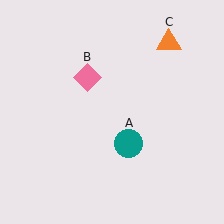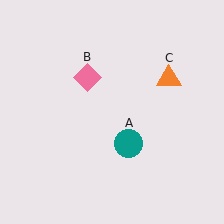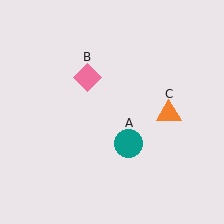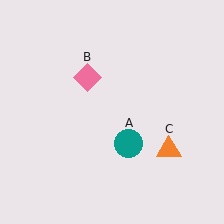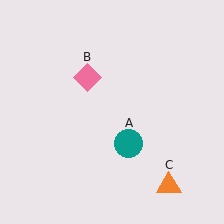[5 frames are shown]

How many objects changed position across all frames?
1 object changed position: orange triangle (object C).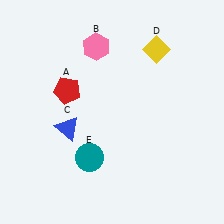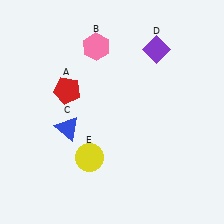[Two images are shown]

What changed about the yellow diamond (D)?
In Image 1, D is yellow. In Image 2, it changed to purple.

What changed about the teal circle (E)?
In Image 1, E is teal. In Image 2, it changed to yellow.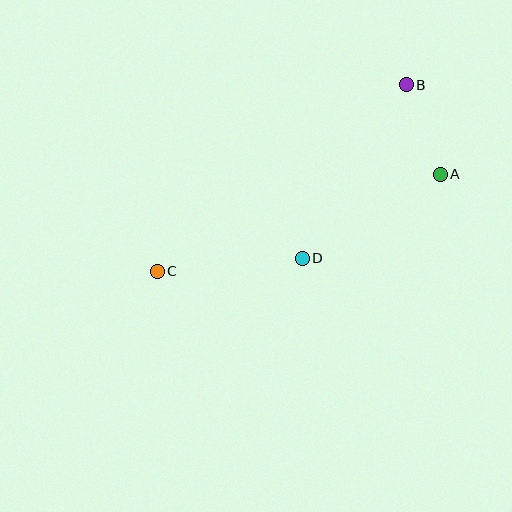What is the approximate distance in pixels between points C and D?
The distance between C and D is approximately 146 pixels.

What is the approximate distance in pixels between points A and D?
The distance between A and D is approximately 161 pixels.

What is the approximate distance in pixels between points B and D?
The distance between B and D is approximately 202 pixels.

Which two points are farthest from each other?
Points B and C are farthest from each other.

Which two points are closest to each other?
Points A and B are closest to each other.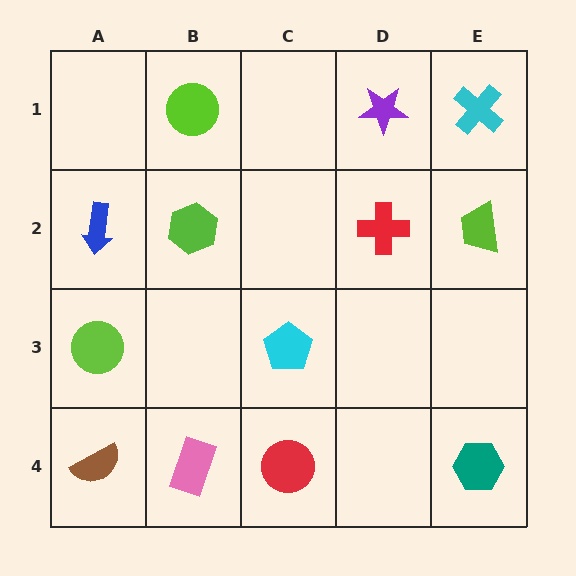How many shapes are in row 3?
2 shapes.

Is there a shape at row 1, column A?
No, that cell is empty.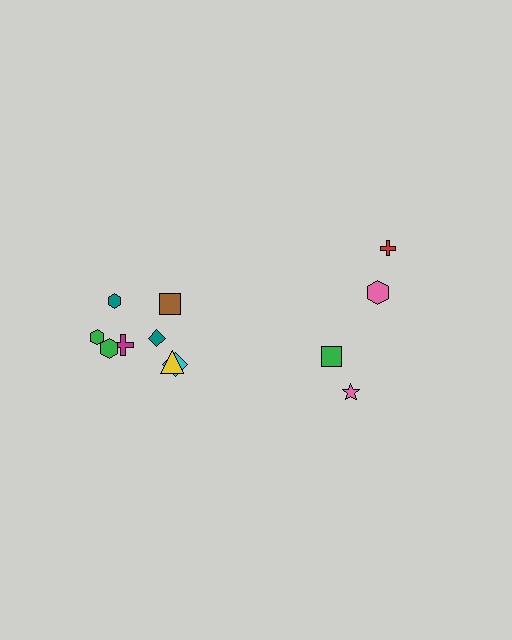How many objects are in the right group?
There are 4 objects.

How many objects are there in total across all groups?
There are 12 objects.